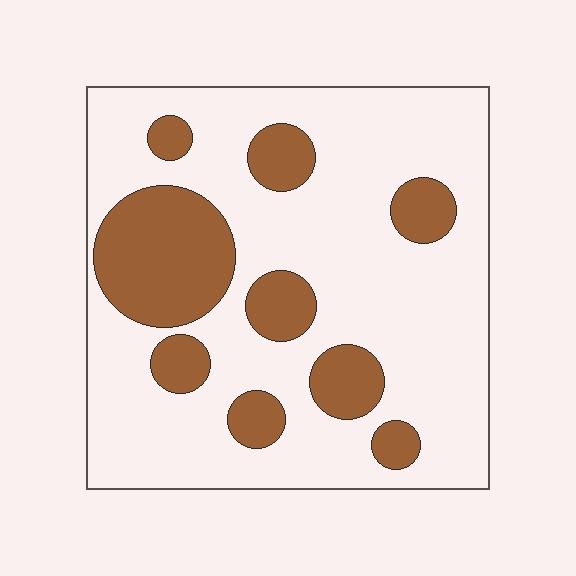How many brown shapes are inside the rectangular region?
9.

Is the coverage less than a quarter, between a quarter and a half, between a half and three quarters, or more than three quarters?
Between a quarter and a half.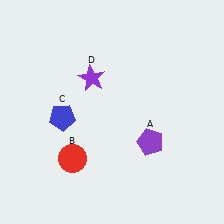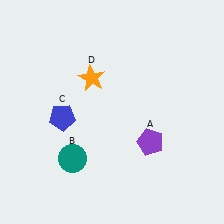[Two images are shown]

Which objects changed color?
B changed from red to teal. D changed from purple to orange.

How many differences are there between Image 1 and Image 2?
There are 2 differences between the two images.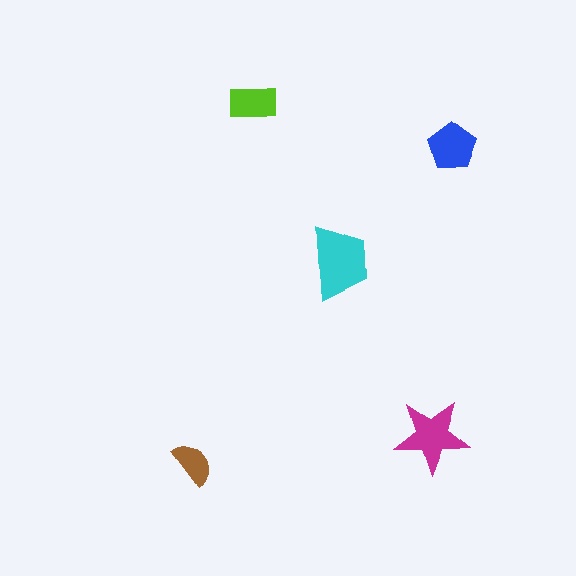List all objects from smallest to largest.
The brown semicircle, the lime rectangle, the blue pentagon, the magenta star, the cyan trapezoid.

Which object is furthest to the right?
The blue pentagon is rightmost.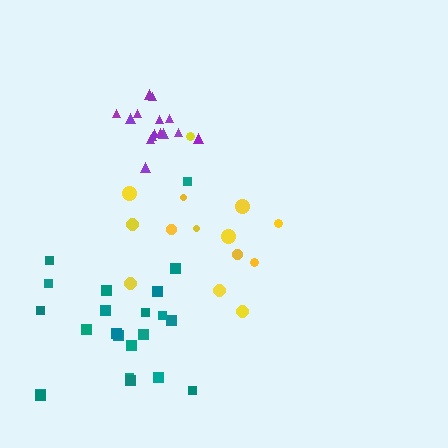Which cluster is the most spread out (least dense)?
Yellow.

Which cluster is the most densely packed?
Purple.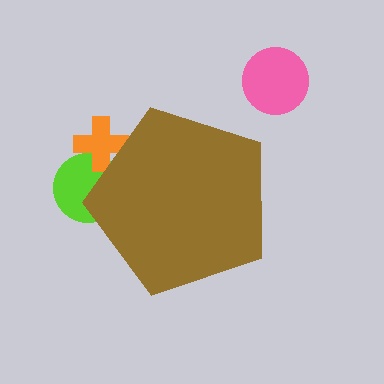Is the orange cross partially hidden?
Yes, the orange cross is partially hidden behind the brown pentagon.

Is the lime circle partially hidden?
Yes, the lime circle is partially hidden behind the brown pentagon.